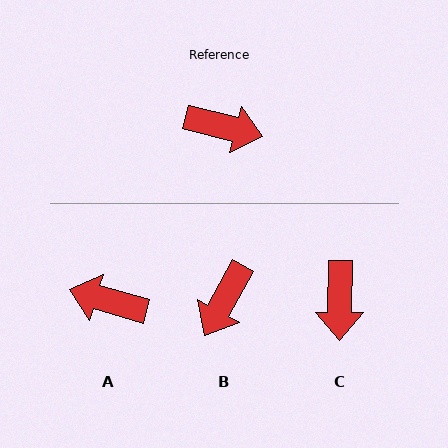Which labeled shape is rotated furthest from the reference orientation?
A, about 178 degrees away.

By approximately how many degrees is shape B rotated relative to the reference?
Approximately 105 degrees clockwise.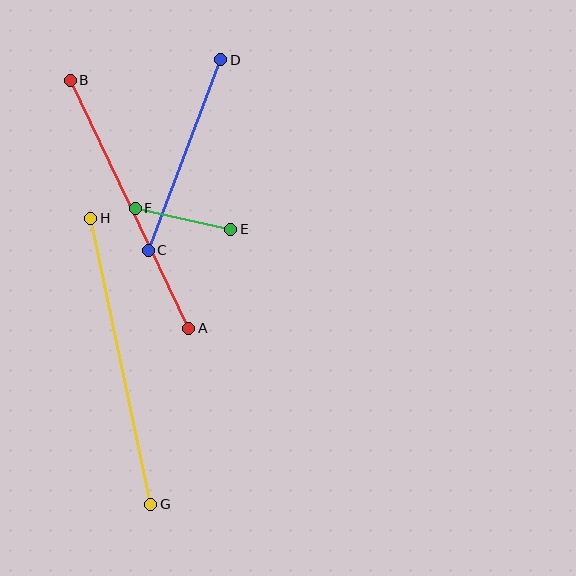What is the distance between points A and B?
The distance is approximately 275 pixels.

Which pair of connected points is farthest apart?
Points G and H are farthest apart.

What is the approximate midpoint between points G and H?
The midpoint is at approximately (121, 361) pixels.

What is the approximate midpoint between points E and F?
The midpoint is at approximately (183, 219) pixels.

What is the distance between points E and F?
The distance is approximately 98 pixels.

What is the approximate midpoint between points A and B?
The midpoint is at approximately (129, 204) pixels.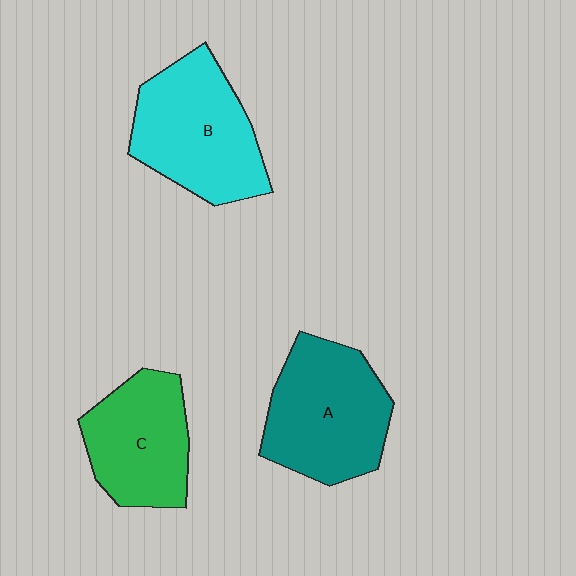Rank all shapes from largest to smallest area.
From largest to smallest: A (teal), B (cyan), C (green).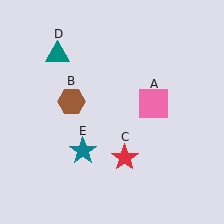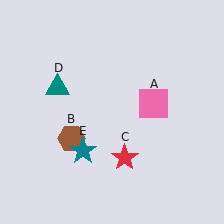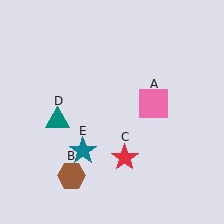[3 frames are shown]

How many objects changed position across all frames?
2 objects changed position: brown hexagon (object B), teal triangle (object D).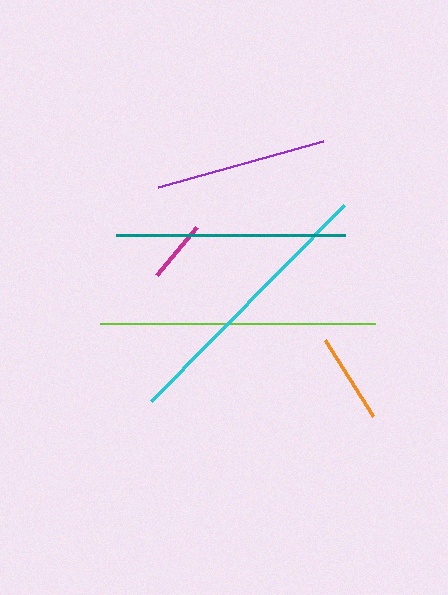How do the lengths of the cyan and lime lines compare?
The cyan and lime lines are approximately the same length.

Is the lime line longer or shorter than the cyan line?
The cyan line is longer than the lime line.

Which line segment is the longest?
The cyan line is the longest at approximately 276 pixels.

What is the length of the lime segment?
The lime segment is approximately 275 pixels long.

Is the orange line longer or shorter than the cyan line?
The cyan line is longer than the orange line.